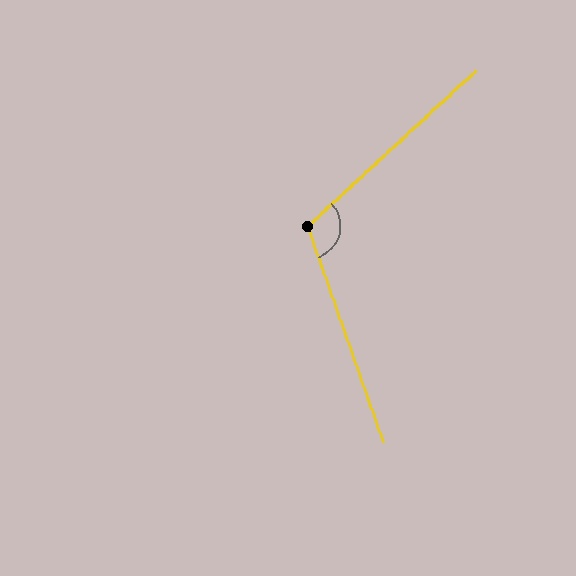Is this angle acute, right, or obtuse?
It is obtuse.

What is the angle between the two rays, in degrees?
Approximately 113 degrees.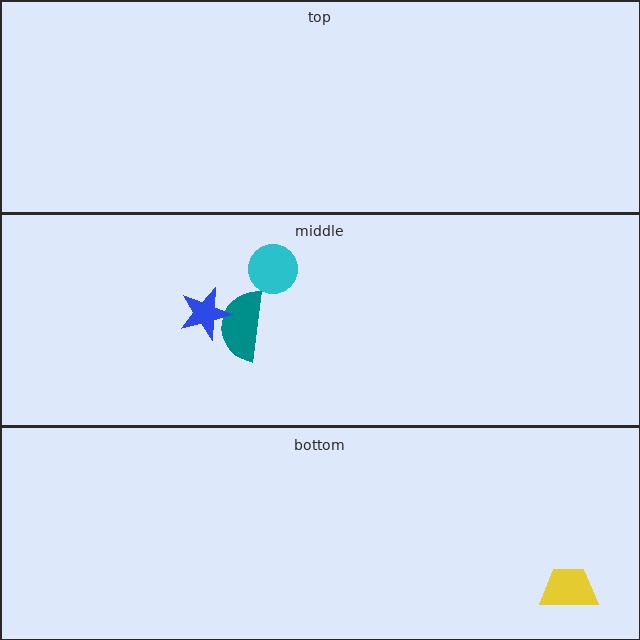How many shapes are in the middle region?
3.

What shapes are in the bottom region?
The yellow trapezoid.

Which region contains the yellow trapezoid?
The bottom region.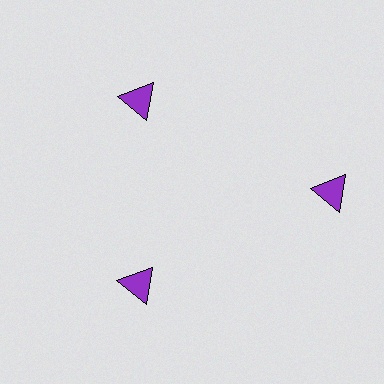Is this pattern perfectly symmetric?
No. The 3 purple triangles are arranged in a ring, but one element near the 3 o'clock position is pushed outward from the center, breaking the 3-fold rotational symmetry.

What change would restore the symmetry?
The symmetry would be restored by moving it inward, back onto the ring so that all 3 triangles sit at equal angles and equal distance from the center.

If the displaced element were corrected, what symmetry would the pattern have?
It would have 3-fold rotational symmetry — the pattern would map onto itself every 120 degrees.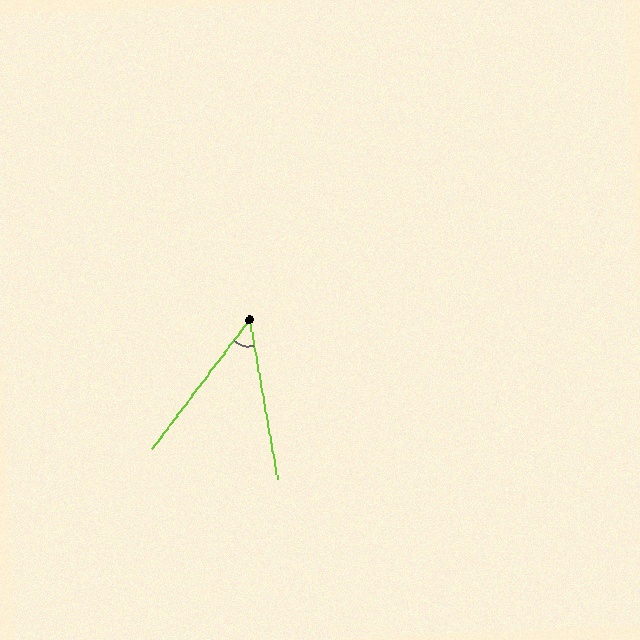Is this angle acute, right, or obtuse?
It is acute.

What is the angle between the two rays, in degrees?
Approximately 47 degrees.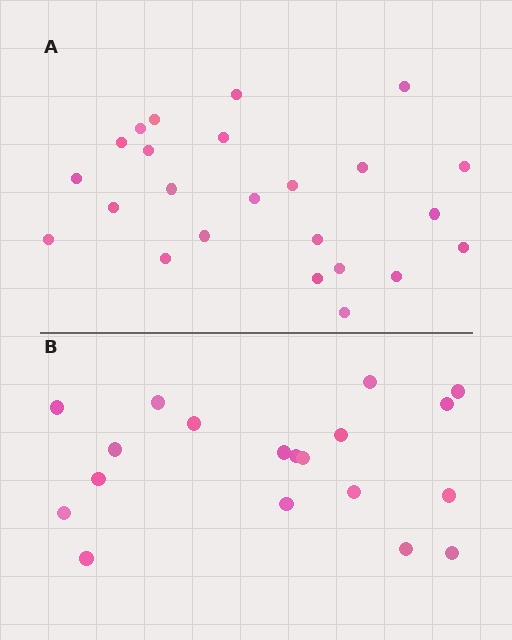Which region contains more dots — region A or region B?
Region A (the top region) has more dots.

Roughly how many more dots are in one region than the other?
Region A has about 5 more dots than region B.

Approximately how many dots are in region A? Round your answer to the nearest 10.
About 20 dots. (The exact count is 24, which rounds to 20.)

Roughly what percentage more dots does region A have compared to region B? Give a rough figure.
About 25% more.